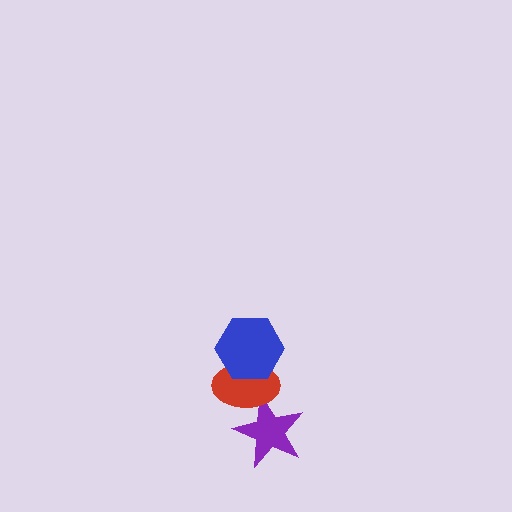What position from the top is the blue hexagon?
The blue hexagon is 1st from the top.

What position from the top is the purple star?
The purple star is 3rd from the top.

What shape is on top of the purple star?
The red ellipse is on top of the purple star.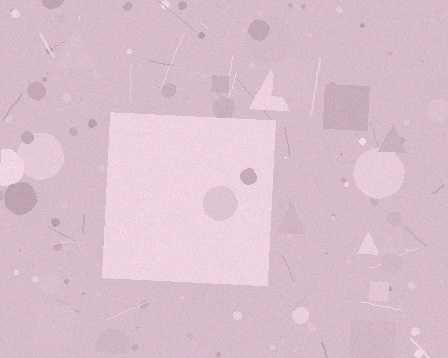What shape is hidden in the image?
A square is hidden in the image.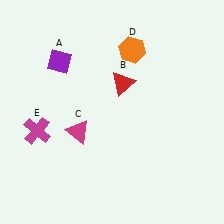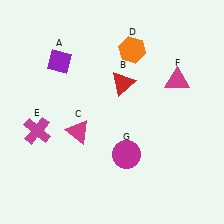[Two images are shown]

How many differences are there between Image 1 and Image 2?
There are 2 differences between the two images.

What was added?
A magenta triangle (F), a magenta circle (G) were added in Image 2.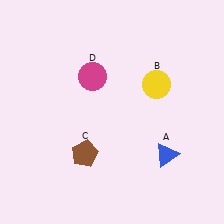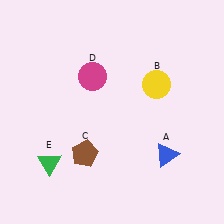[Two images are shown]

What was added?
A green triangle (E) was added in Image 2.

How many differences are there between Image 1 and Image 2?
There is 1 difference between the two images.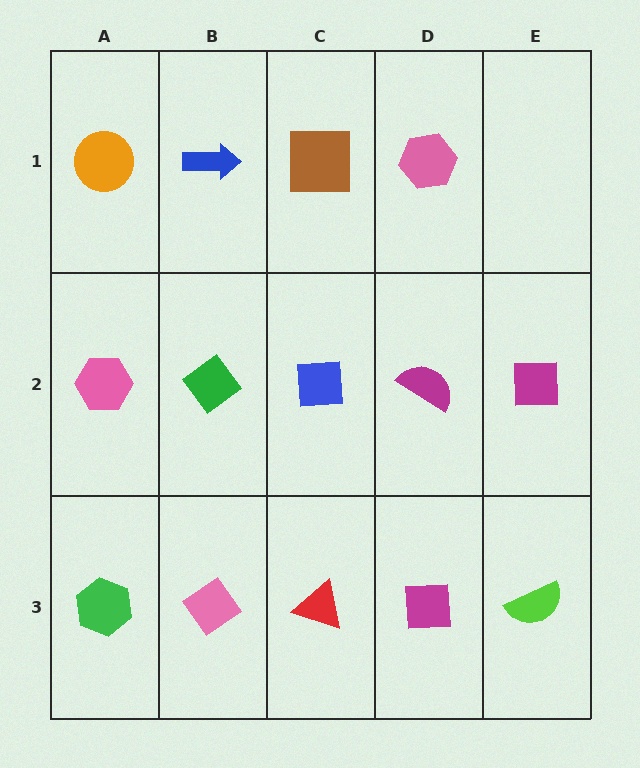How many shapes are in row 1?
4 shapes.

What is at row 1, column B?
A blue arrow.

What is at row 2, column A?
A pink hexagon.